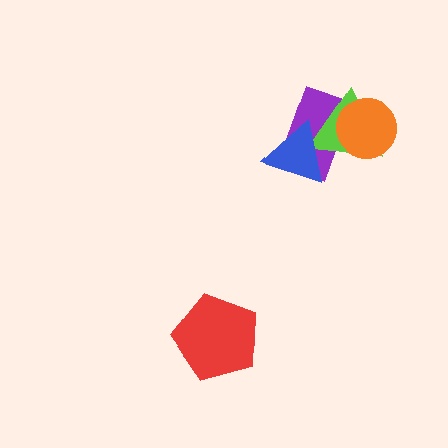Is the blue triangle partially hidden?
No, no other shape covers it.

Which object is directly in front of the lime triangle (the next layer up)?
The orange circle is directly in front of the lime triangle.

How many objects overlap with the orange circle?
2 objects overlap with the orange circle.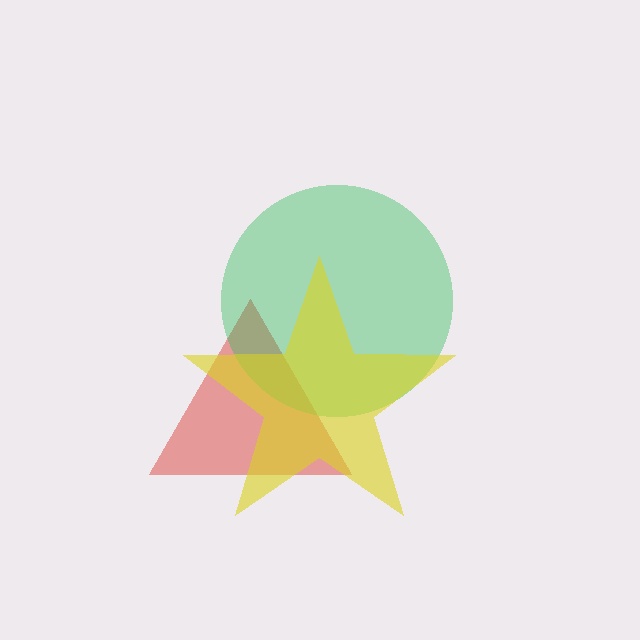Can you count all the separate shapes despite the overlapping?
Yes, there are 3 separate shapes.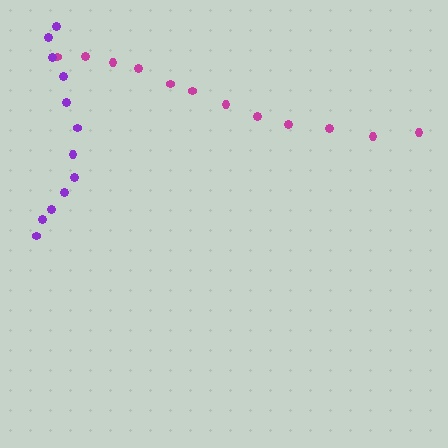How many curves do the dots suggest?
There are 2 distinct paths.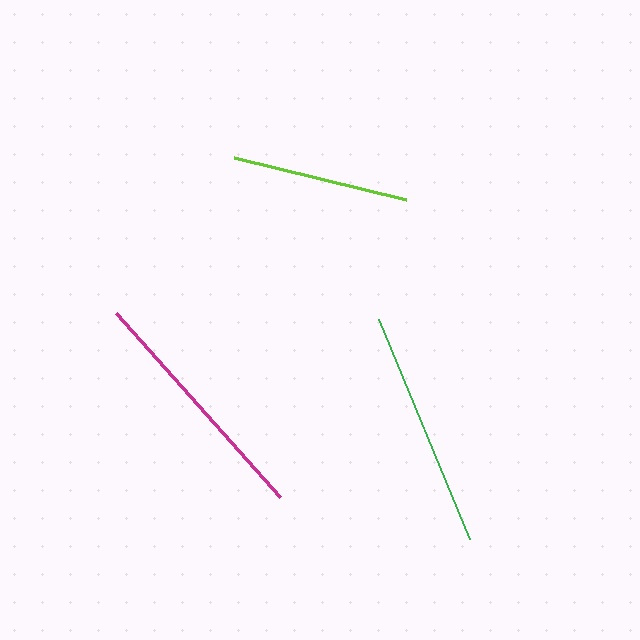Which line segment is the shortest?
The lime line is the shortest at approximately 177 pixels.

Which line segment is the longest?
The magenta line is the longest at approximately 246 pixels.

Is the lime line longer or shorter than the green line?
The green line is longer than the lime line.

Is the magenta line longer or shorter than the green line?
The magenta line is longer than the green line.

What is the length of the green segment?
The green segment is approximately 238 pixels long.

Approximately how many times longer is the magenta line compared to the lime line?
The magenta line is approximately 1.4 times the length of the lime line.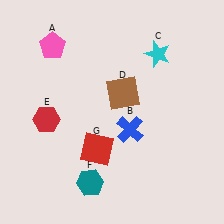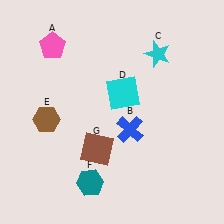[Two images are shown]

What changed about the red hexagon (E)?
In Image 1, E is red. In Image 2, it changed to brown.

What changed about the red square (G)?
In Image 1, G is red. In Image 2, it changed to brown.